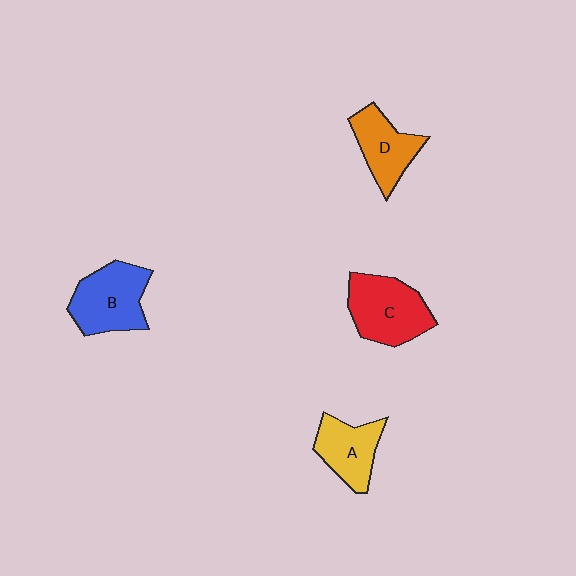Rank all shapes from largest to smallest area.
From largest to smallest: C (red), B (blue), D (orange), A (yellow).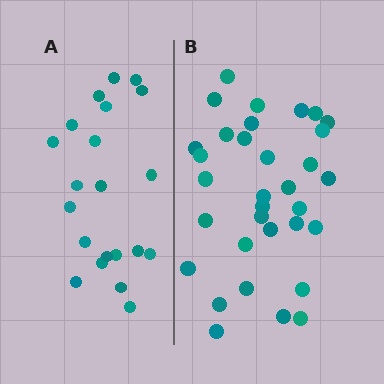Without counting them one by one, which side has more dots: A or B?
Region B (the right region) has more dots.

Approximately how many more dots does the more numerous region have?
Region B has roughly 12 or so more dots than region A.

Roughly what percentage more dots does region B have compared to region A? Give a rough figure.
About 55% more.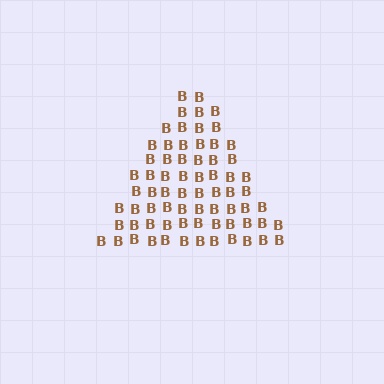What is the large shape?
The large shape is a triangle.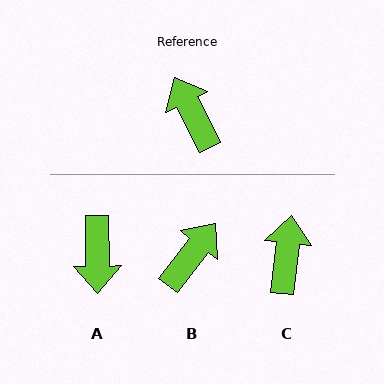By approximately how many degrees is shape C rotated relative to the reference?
Approximately 33 degrees clockwise.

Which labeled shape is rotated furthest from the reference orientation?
A, about 154 degrees away.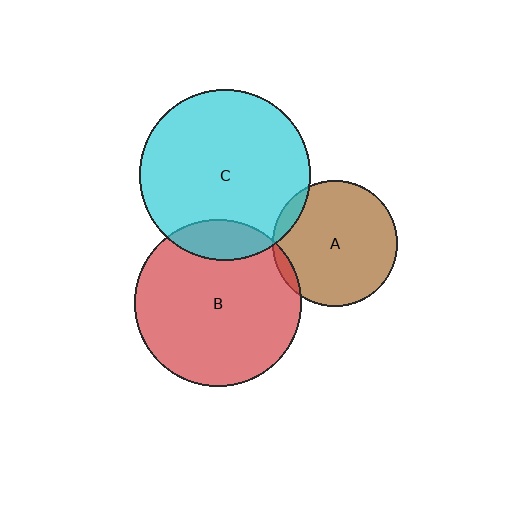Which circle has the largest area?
Circle C (cyan).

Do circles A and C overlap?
Yes.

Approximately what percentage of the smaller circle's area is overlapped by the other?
Approximately 5%.